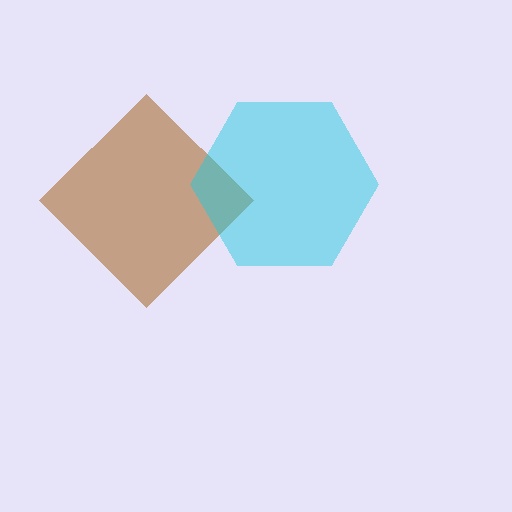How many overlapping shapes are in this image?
There are 2 overlapping shapes in the image.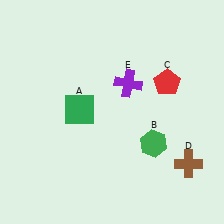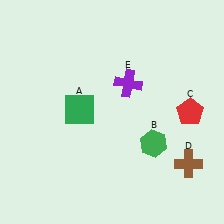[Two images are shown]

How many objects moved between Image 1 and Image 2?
1 object moved between the two images.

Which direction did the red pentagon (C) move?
The red pentagon (C) moved down.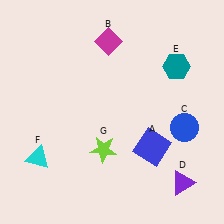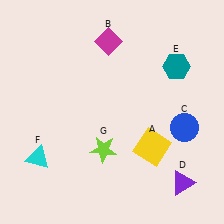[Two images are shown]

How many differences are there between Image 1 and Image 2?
There is 1 difference between the two images.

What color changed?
The square (A) changed from blue in Image 1 to yellow in Image 2.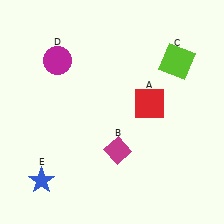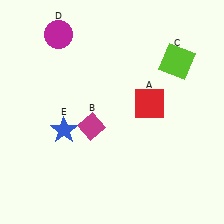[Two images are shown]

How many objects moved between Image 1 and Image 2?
3 objects moved between the two images.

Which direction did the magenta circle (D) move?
The magenta circle (D) moved up.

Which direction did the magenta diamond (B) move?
The magenta diamond (B) moved left.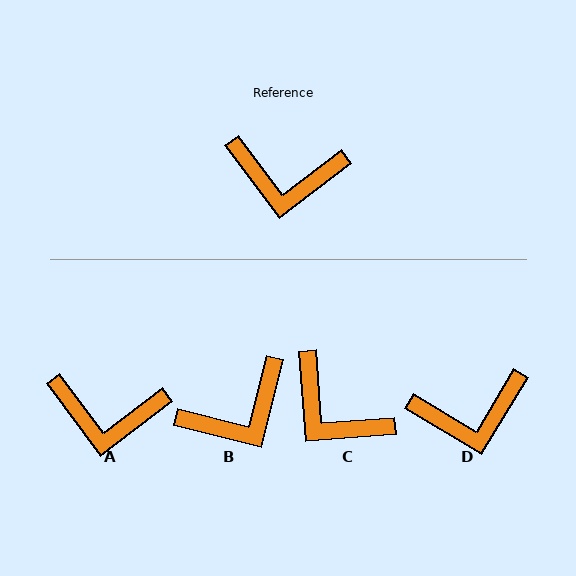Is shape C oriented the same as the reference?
No, it is off by about 33 degrees.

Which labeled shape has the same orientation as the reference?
A.